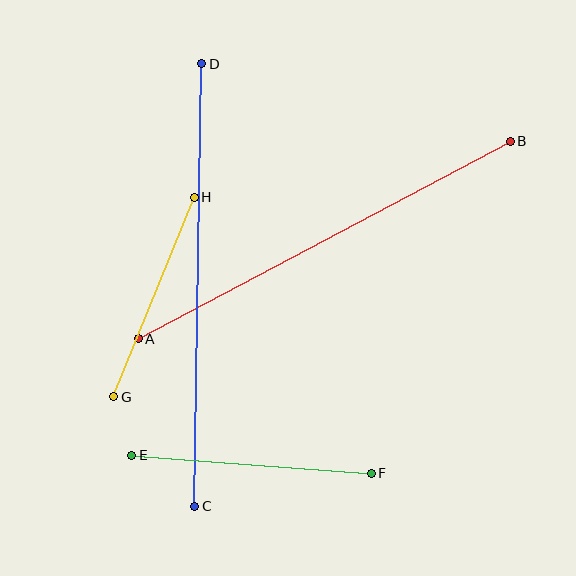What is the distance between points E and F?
The distance is approximately 240 pixels.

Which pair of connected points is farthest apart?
Points C and D are farthest apart.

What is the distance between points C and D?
The distance is approximately 443 pixels.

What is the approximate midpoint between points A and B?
The midpoint is at approximately (324, 240) pixels.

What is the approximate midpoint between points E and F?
The midpoint is at approximately (252, 464) pixels.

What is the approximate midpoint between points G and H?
The midpoint is at approximately (154, 297) pixels.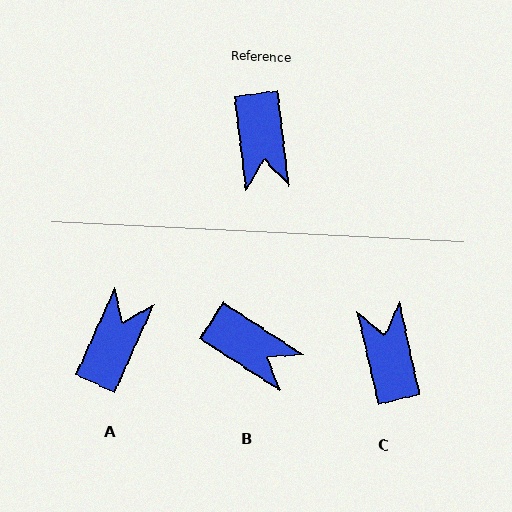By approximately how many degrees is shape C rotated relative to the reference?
Approximately 174 degrees clockwise.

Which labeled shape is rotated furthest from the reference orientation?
C, about 174 degrees away.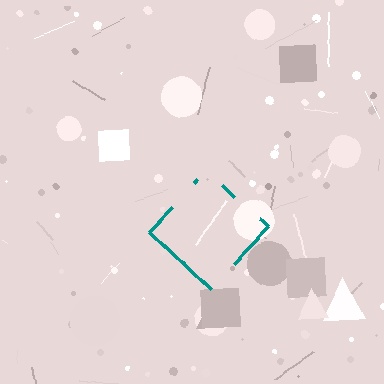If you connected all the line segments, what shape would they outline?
They would outline a diamond.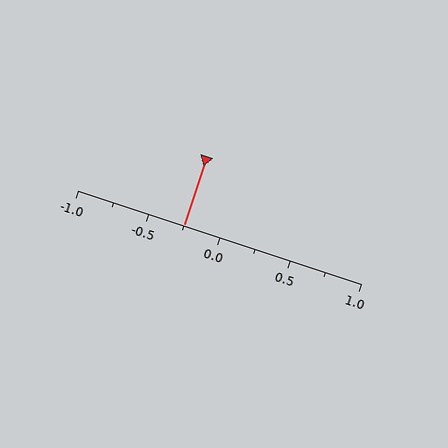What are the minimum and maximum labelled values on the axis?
The axis runs from -1.0 to 1.0.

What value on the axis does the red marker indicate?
The marker indicates approximately -0.25.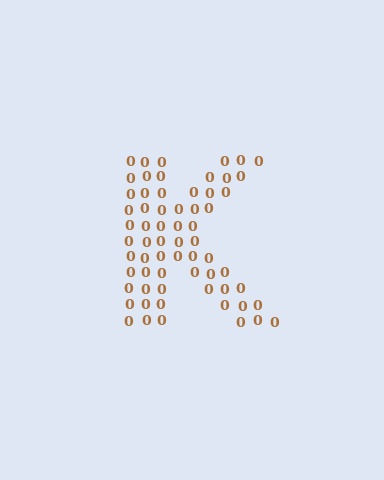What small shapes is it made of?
It is made of small digit 0's.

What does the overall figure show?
The overall figure shows the letter K.